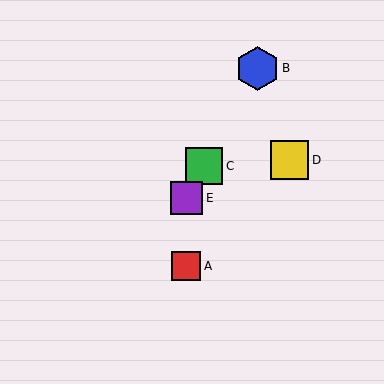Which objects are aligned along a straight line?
Objects B, C, E are aligned along a straight line.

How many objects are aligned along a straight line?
3 objects (B, C, E) are aligned along a straight line.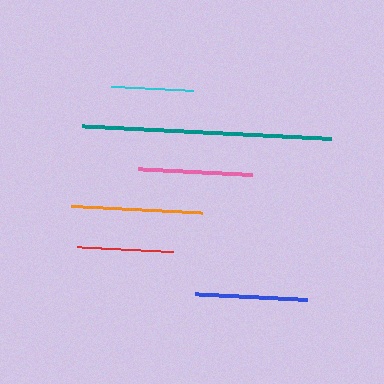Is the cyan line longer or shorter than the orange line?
The orange line is longer than the cyan line.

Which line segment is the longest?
The teal line is the longest at approximately 249 pixels.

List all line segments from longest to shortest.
From longest to shortest: teal, orange, pink, blue, red, cyan.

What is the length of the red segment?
The red segment is approximately 95 pixels long.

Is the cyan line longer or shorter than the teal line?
The teal line is longer than the cyan line.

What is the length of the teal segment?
The teal segment is approximately 249 pixels long.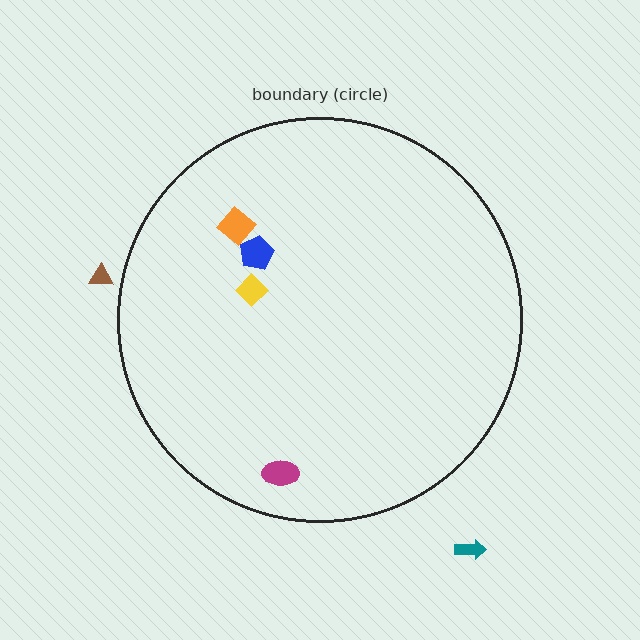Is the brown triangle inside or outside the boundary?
Outside.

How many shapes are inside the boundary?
4 inside, 2 outside.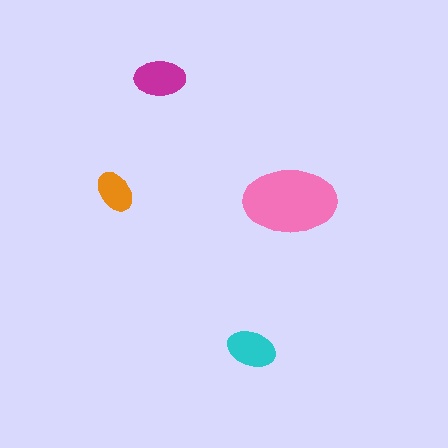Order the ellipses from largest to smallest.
the pink one, the magenta one, the cyan one, the orange one.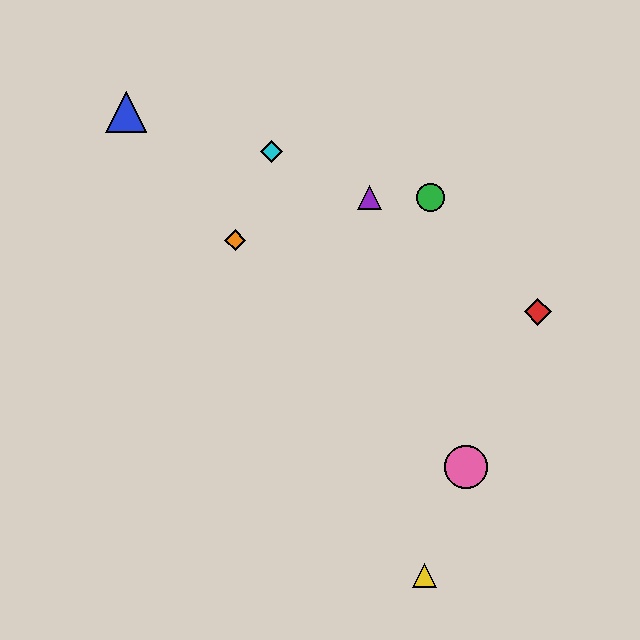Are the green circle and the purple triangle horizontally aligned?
Yes, both are at y≈198.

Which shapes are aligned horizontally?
The green circle, the purple triangle are aligned horizontally.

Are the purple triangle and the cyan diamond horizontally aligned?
No, the purple triangle is at y≈198 and the cyan diamond is at y≈151.